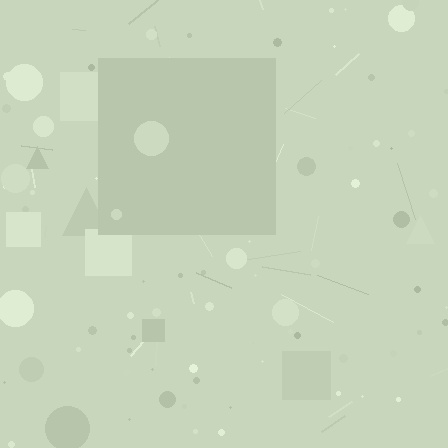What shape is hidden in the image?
A square is hidden in the image.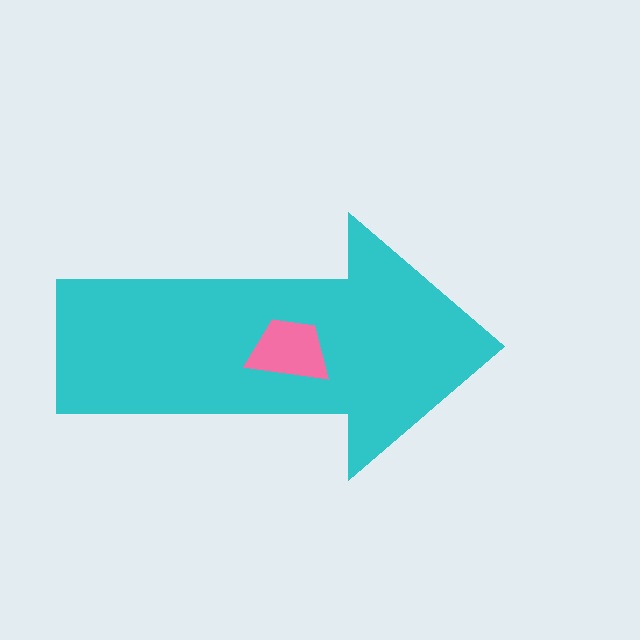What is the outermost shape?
The cyan arrow.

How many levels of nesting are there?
2.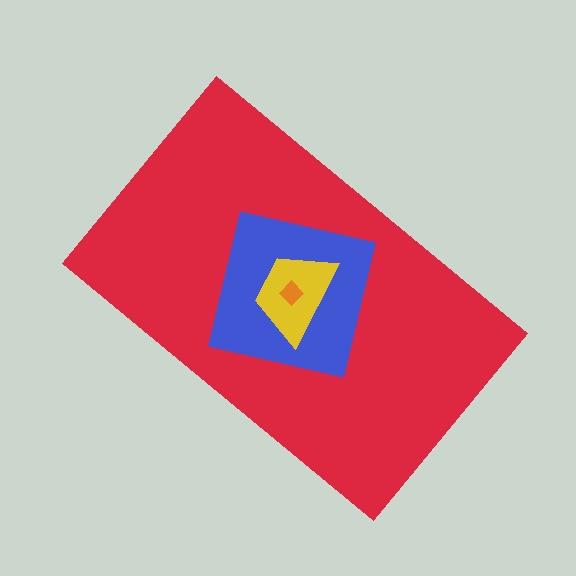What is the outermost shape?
The red rectangle.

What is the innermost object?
The orange diamond.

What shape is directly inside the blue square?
The yellow trapezoid.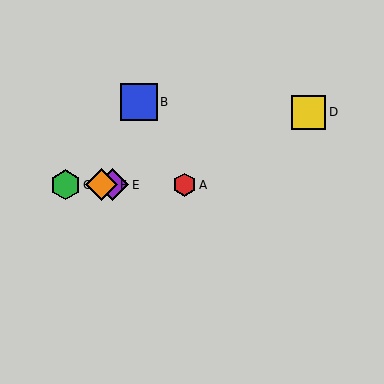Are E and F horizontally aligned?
Yes, both are at y≈185.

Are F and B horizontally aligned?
No, F is at y≈185 and B is at y≈102.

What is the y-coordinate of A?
Object A is at y≈185.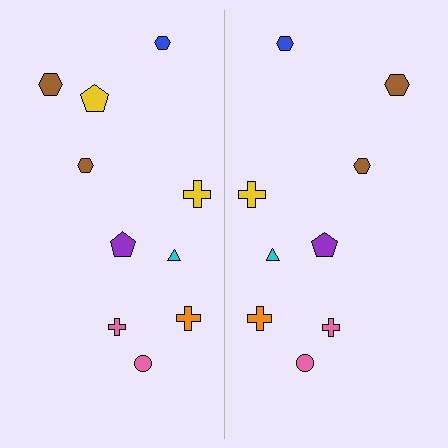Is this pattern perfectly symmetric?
No, the pattern is not perfectly symmetric. A yellow pentagon is missing from the right side.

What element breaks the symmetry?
A yellow pentagon is missing from the right side.